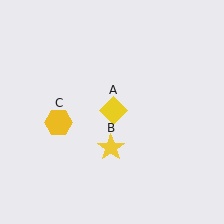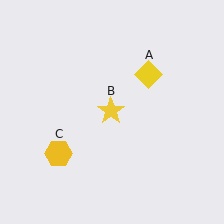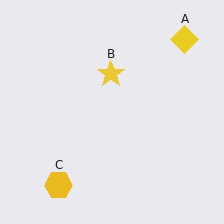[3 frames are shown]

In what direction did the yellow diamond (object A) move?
The yellow diamond (object A) moved up and to the right.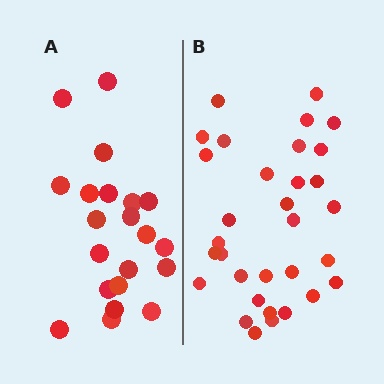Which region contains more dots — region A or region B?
Region B (the right region) has more dots.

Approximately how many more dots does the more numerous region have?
Region B has roughly 12 or so more dots than region A.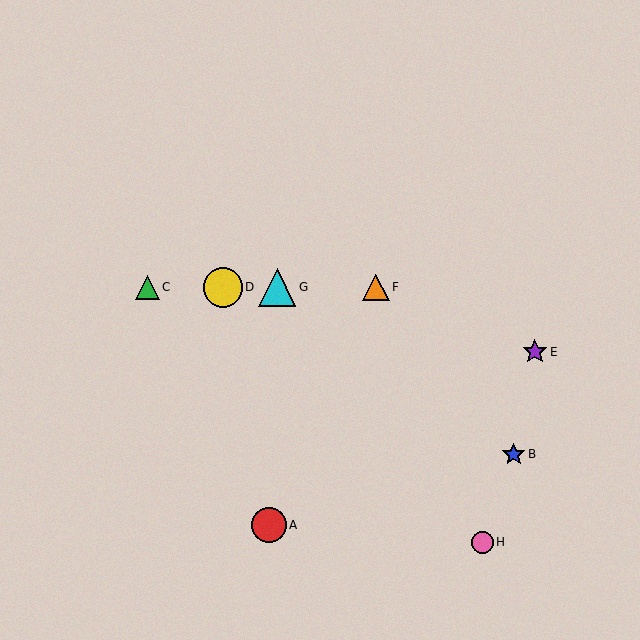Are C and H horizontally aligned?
No, C is at y≈287 and H is at y≈542.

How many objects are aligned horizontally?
4 objects (C, D, F, G) are aligned horizontally.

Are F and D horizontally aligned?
Yes, both are at y≈287.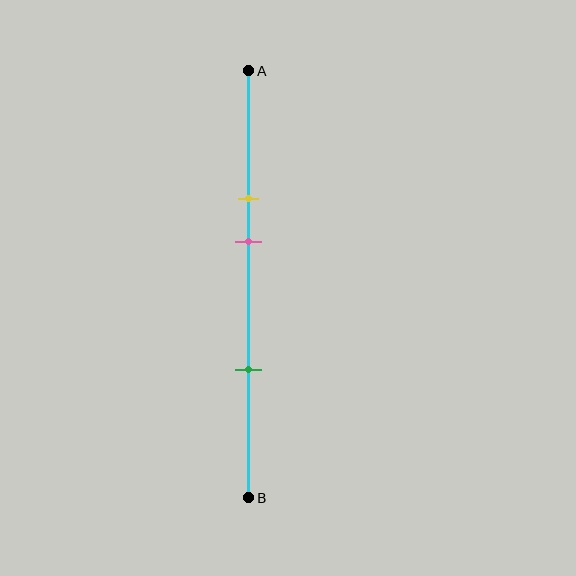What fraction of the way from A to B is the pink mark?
The pink mark is approximately 40% (0.4) of the way from A to B.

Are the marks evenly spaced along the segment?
No, the marks are not evenly spaced.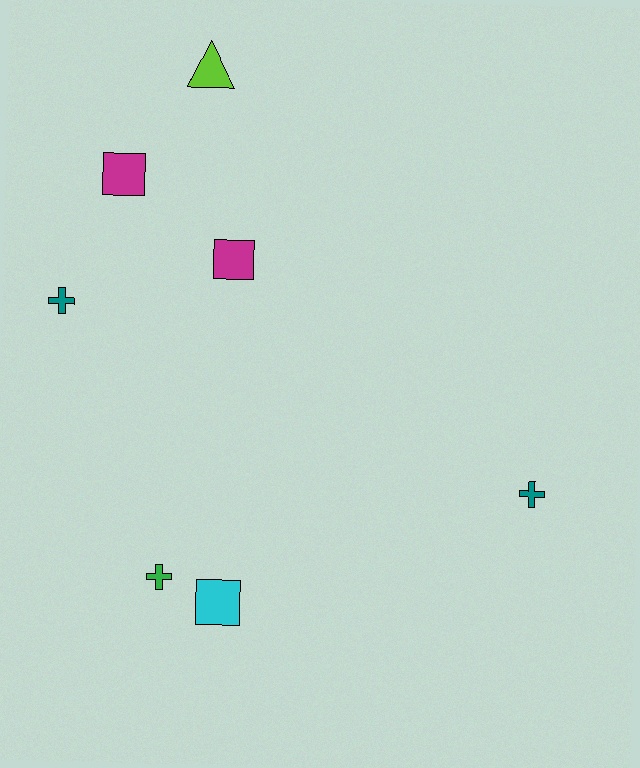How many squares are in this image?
There are 3 squares.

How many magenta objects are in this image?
There are 2 magenta objects.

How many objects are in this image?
There are 7 objects.